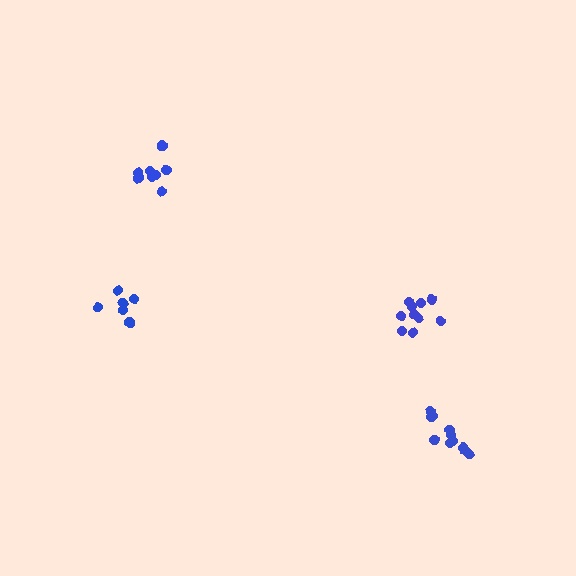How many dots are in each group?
Group 1: 12 dots, Group 2: 10 dots, Group 3: 6 dots, Group 4: 8 dots (36 total).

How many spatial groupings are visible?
There are 4 spatial groupings.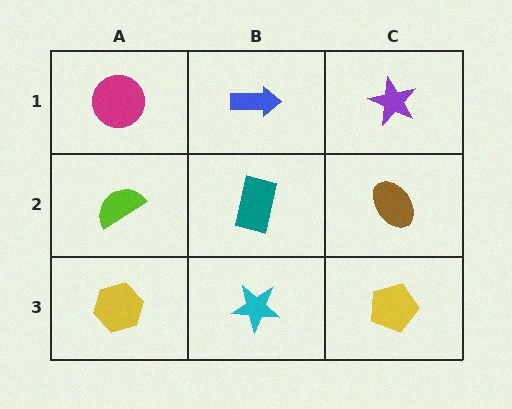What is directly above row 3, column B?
A teal rectangle.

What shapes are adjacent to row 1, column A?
A lime semicircle (row 2, column A), a blue arrow (row 1, column B).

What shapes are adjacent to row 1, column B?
A teal rectangle (row 2, column B), a magenta circle (row 1, column A), a purple star (row 1, column C).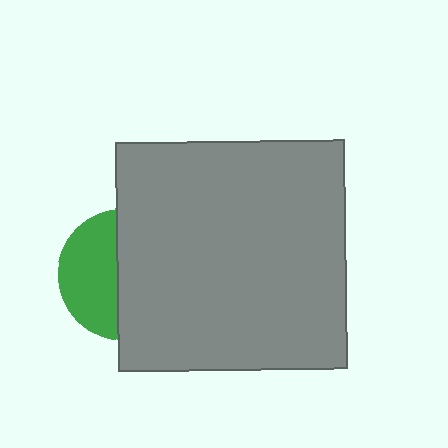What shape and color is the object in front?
The object in front is a gray square.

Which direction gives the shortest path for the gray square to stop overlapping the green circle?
Moving right gives the shortest separation.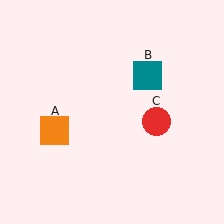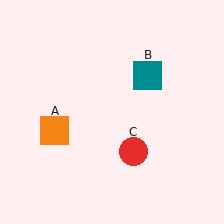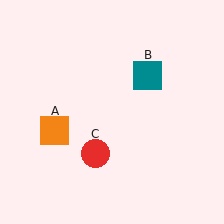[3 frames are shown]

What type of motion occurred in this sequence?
The red circle (object C) rotated clockwise around the center of the scene.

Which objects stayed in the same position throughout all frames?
Orange square (object A) and teal square (object B) remained stationary.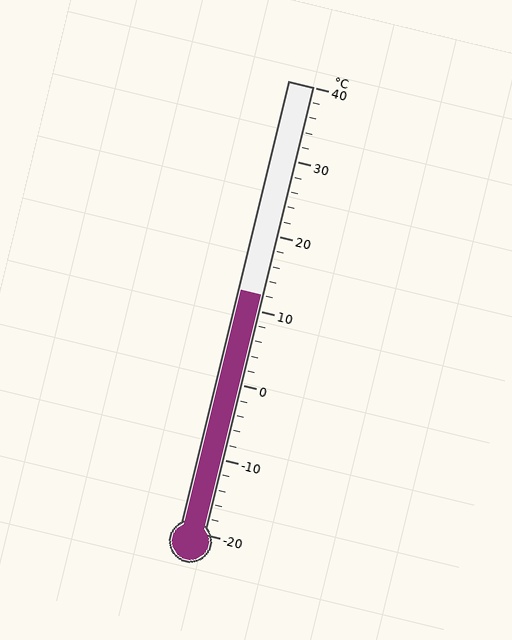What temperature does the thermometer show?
The thermometer shows approximately 12°C.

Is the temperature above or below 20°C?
The temperature is below 20°C.